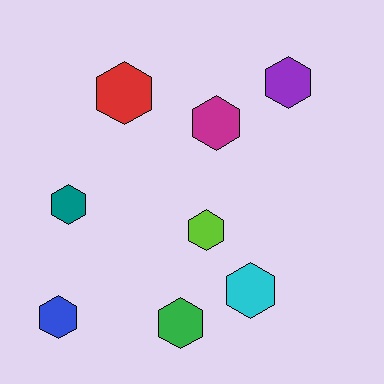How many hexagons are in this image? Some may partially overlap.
There are 8 hexagons.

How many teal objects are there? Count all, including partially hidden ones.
There is 1 teal object.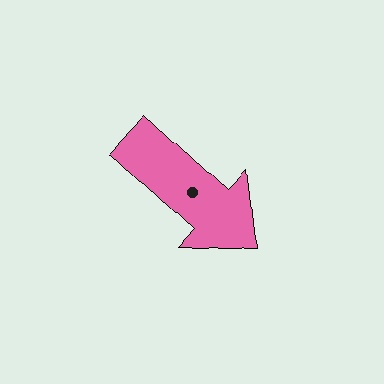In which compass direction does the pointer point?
Southeast.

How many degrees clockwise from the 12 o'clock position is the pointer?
Approximately 133 degrees.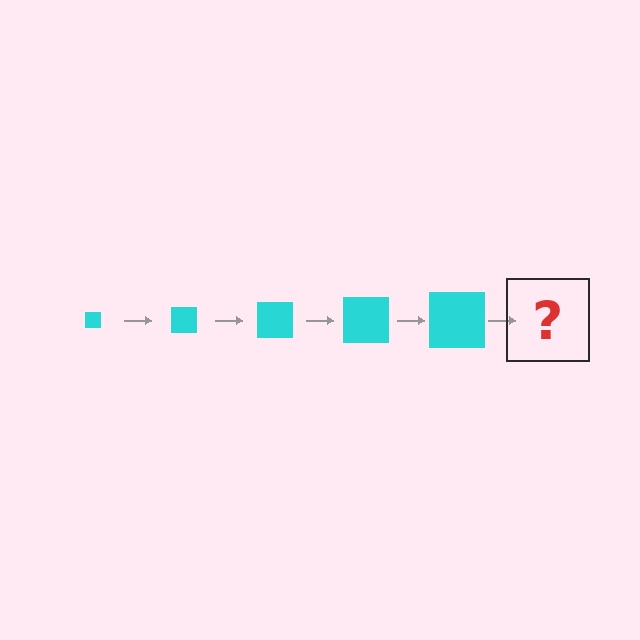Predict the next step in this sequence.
The next step is a cyan square, larger than the previous one.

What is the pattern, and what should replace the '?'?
The pattern is that the square gets progressively larger each step. The '?' should be a cyan square, larger than the previous one.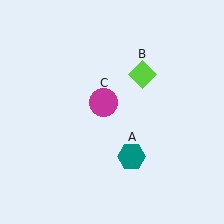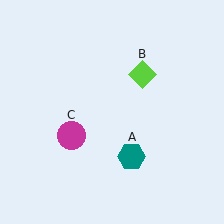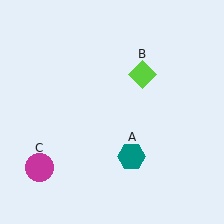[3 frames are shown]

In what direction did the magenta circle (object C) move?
The magenta circle (object C) moved down and to the left.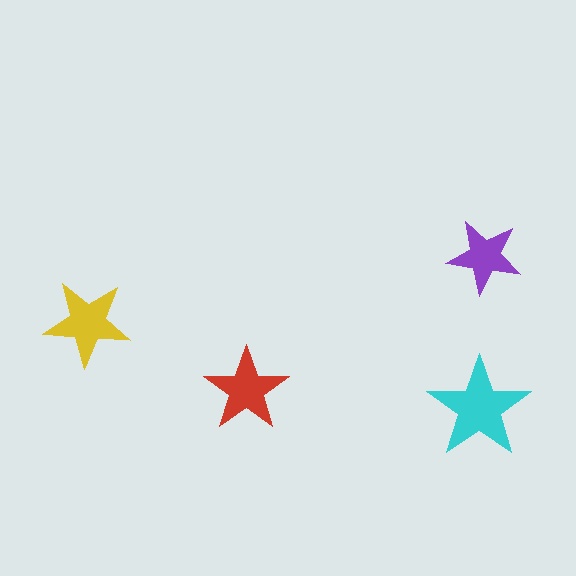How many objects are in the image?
There are 4 objects in the image.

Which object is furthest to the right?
The purple star is rightmost.